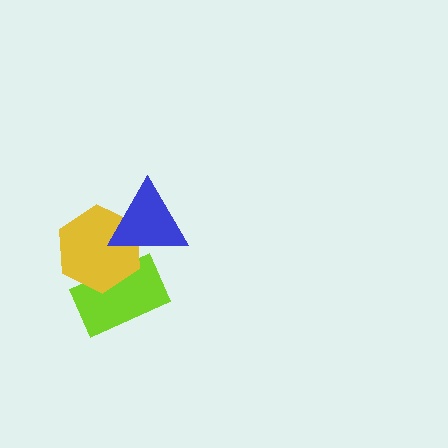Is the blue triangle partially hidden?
No, no other shape covers it.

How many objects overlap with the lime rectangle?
2 objects overlap with the lime rectangle.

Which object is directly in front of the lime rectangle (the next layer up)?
The yellow hexagon is directly in front of the lime rectangle.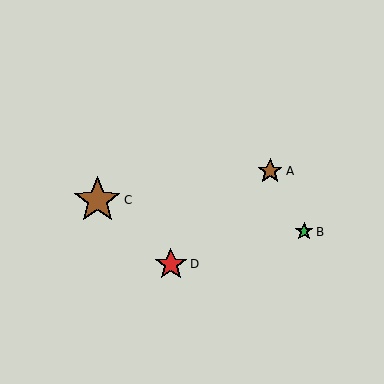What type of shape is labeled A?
Shape A is a brown star.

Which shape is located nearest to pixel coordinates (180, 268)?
The red star (labeled D) at (171, 264) is nearest to that location.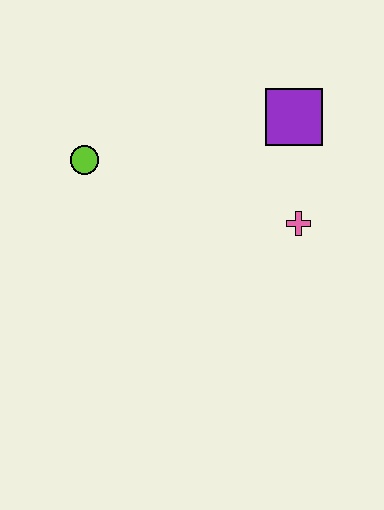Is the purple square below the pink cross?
No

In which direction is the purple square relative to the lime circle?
The purple square is to the right of the lime circle.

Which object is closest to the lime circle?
The purple square is closest to the lime circle.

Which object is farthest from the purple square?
The lime circle is farthest from the purple square.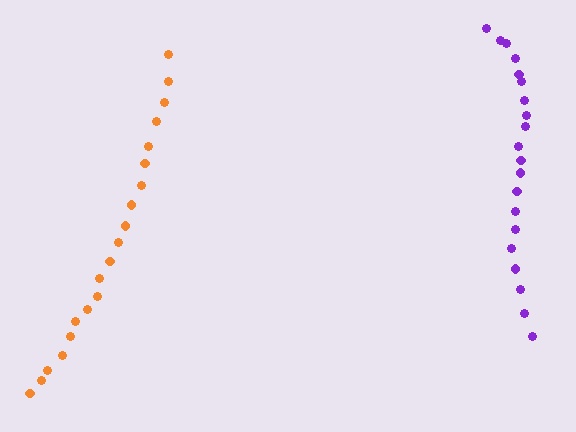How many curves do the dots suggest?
There are 2 distinct paths.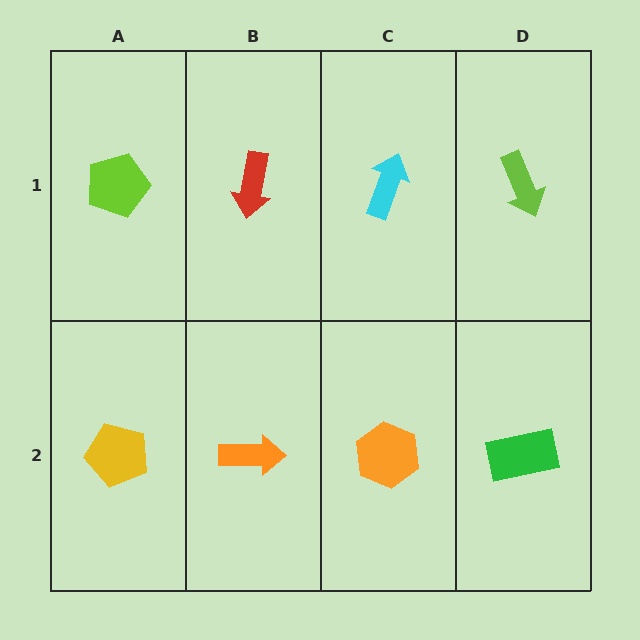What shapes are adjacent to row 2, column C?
A cyan arrow (row 1, column C), an orange arrow (row 2, column B), a green rectangle (row 2, column D).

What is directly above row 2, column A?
A lime pentagon.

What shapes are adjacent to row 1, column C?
An orange hexagon (row 2, column C), a red arrow (row 1, column B), a lime arrow (row 1, column D).